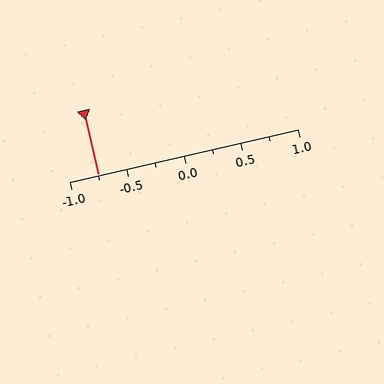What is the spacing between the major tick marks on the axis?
The major ticks are spaced 0.5 apart.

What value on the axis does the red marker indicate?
The marker indicates approximately -0.75.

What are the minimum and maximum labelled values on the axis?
The axis runs from -1.0 to 1.0.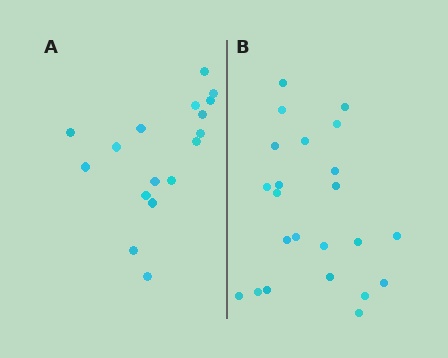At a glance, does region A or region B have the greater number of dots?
Region B (the right region) has more dots.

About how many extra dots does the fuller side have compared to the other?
Region B has about 6 more dots than region A.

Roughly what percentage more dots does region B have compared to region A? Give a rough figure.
About 35% more.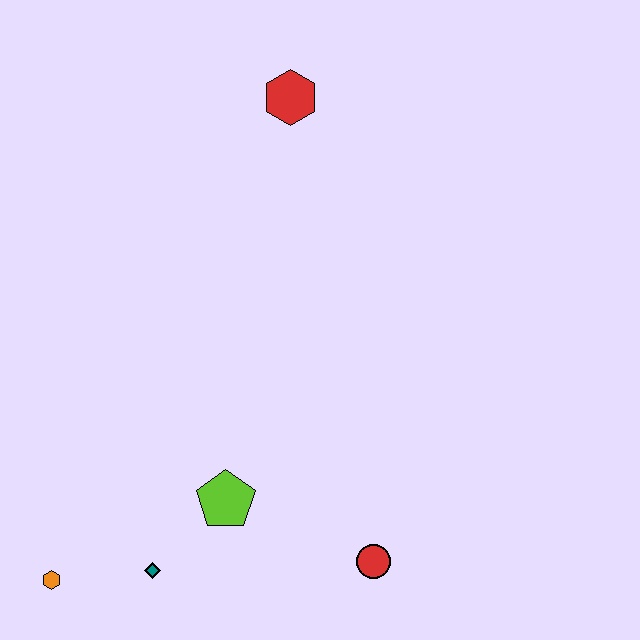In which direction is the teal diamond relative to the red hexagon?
The teal diamond is below the red hexagon.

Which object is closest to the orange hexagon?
The teal diamond is closest to the orange hexagon.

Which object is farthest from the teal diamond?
The red hexagon is farthest from the teal diamond.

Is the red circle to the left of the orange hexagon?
No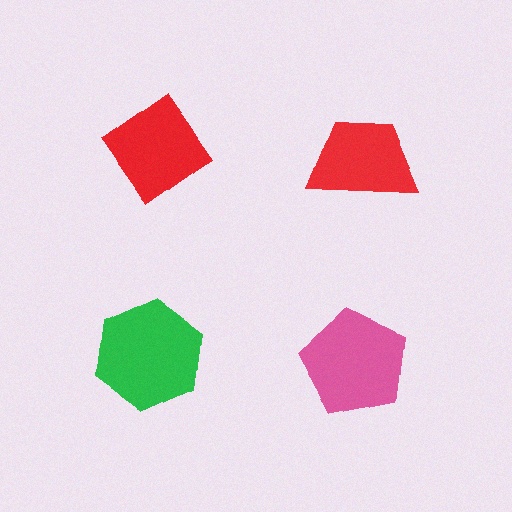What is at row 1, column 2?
A red trapezoid.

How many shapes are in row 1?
2 shapes.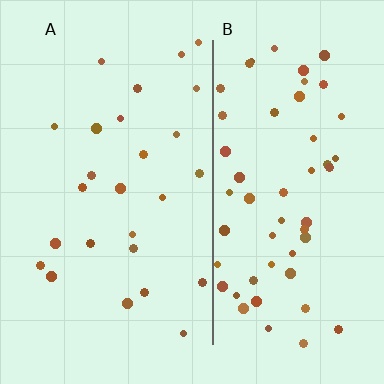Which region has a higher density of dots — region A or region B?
B (the right).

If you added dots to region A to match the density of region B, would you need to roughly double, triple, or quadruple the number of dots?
Approximately double.